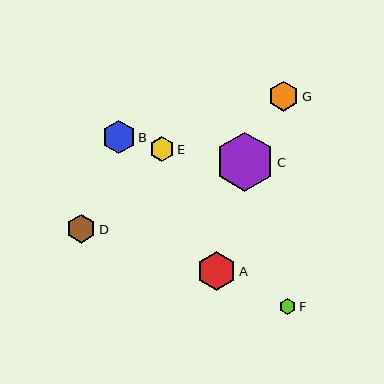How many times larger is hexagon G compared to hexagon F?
Hexagon G is approximately 1.9 times the size of hexagon F.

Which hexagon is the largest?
Hexagon C is the largest with a size of approximately 59 pixels.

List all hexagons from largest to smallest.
From largest to smallest: C, A, B, G, D, E, F.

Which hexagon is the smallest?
Hexagon F is the smallest with a size of approximately 16 pixels.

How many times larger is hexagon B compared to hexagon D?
Hexagon B is approximately 1.1 times the size of hexagon D.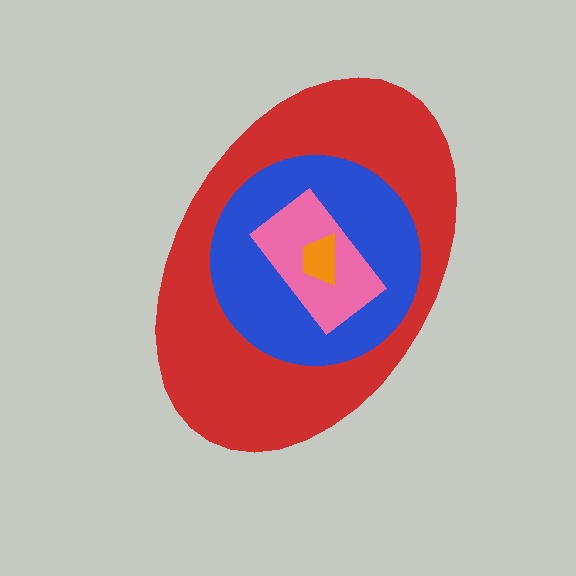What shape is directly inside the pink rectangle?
The orange trapezoid.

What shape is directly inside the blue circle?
The pink rectangle.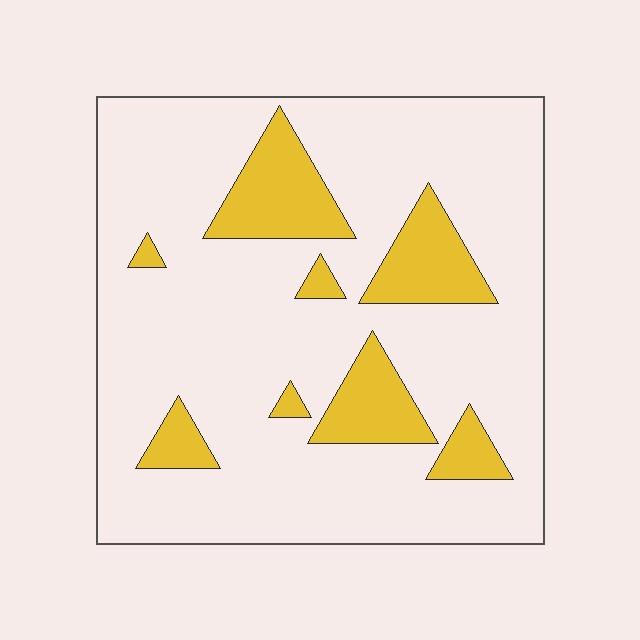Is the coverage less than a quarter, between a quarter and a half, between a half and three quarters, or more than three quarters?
Less than a quarter.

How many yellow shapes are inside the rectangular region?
8.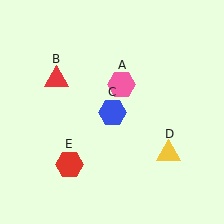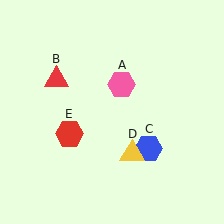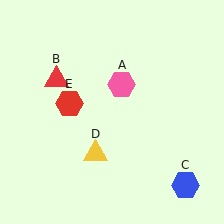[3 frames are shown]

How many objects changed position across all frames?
3 objects changed position: blue hexagon (object C), yellow triangle (object D), red hexagon (object E).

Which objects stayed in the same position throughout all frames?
Pink hexagon (object A) and red triangle (object B) remained stationary.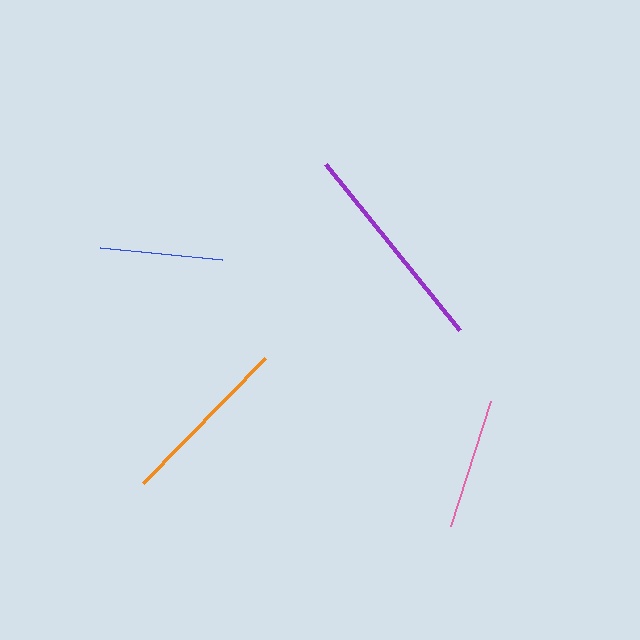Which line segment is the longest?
The purple line is the longest at approximately 214 pixels.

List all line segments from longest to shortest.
From longest to shortest: purple, orange, pink, blue.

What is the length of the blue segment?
The blue segment is approximately 122 pixels long.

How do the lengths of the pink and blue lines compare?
The pink and blue lines are approximately the same length.